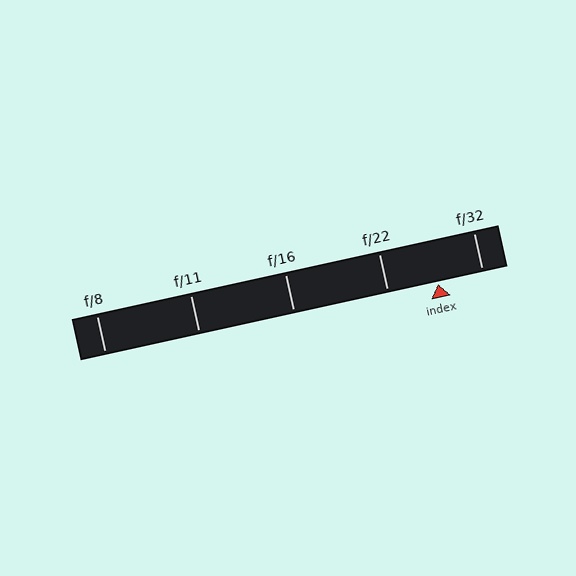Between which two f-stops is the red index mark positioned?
The index mark is between f/22 and f/32.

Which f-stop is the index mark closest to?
The index mark is closest to f/32.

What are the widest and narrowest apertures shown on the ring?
The widest aperture shown is f/8 and the narrowest is f/32.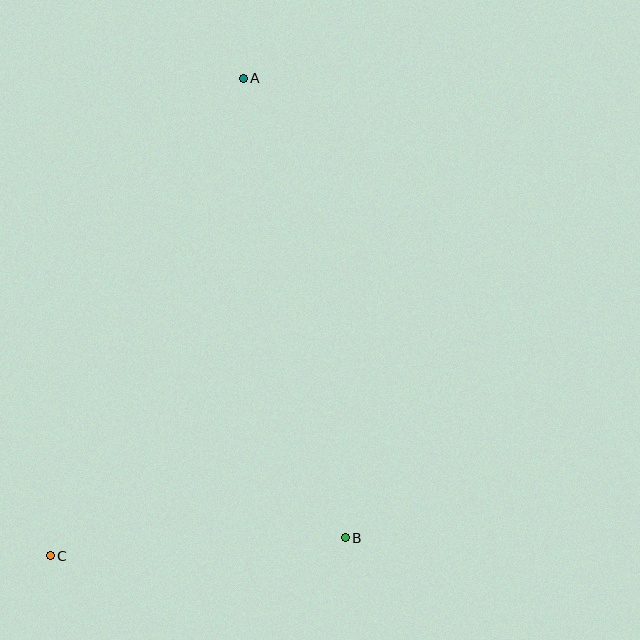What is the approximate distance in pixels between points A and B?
The distance between A and B is approximately 471 pixels.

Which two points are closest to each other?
Points B and C are closest to each other.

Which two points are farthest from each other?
Points A and C are farthest from each other.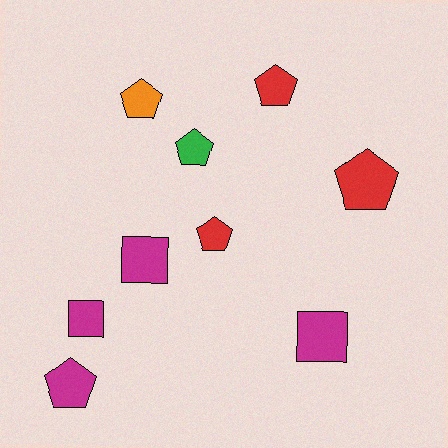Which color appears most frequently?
Magenta, with 4 objects.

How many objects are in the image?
There are 9 objects.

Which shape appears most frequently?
Pentagon, with 6 objects.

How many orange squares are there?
There are no orange squares.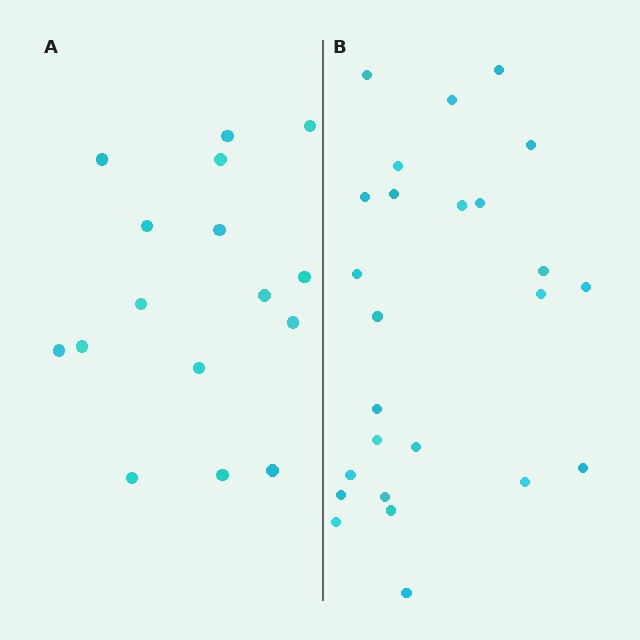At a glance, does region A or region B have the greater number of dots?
Region B (the right region) has more dots.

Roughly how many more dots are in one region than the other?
Region B has roughly 8 or so more dots than region A.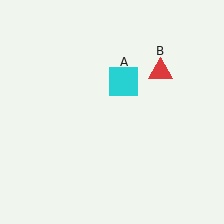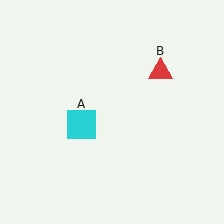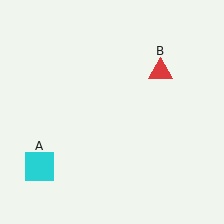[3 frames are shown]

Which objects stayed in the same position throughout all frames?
Red triangle (object B) remained stationary.